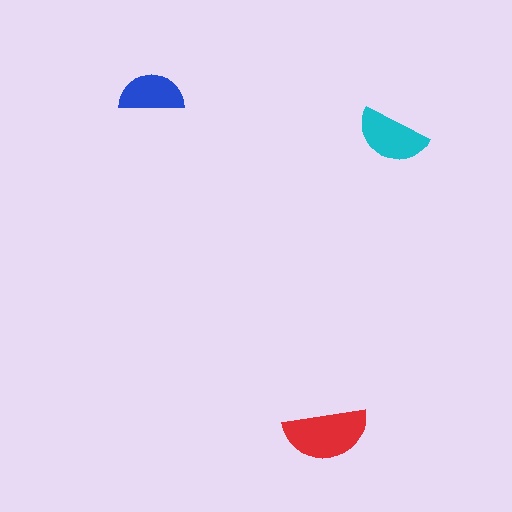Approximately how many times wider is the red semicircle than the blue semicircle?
About 1.5 times wider.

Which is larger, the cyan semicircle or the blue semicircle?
The cyan one.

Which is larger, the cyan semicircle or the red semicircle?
The red one.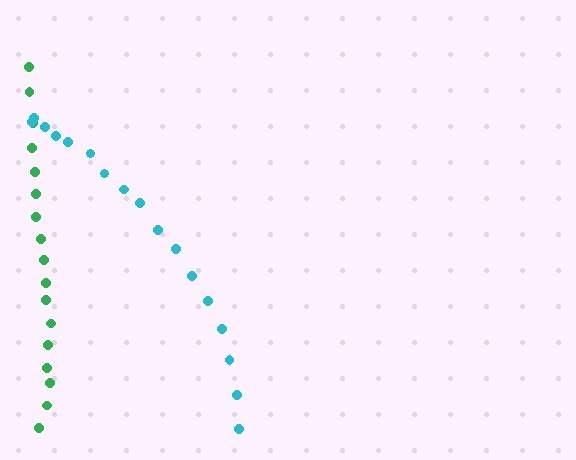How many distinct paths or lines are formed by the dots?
There are 2 distinct paths.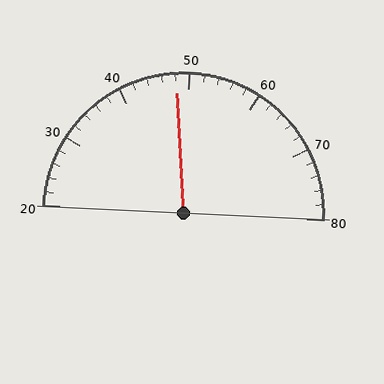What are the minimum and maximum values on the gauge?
The gauge ranges from 20 to 80.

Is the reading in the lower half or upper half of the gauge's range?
The reading is in the lower half of the range (20 to 80).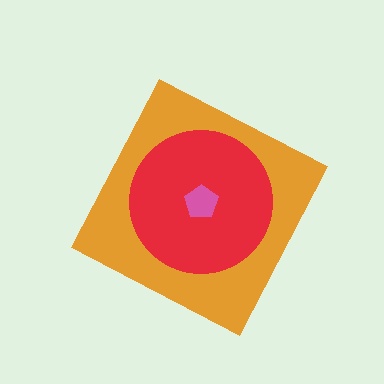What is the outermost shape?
The orange diamond.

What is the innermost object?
The pink pentagon.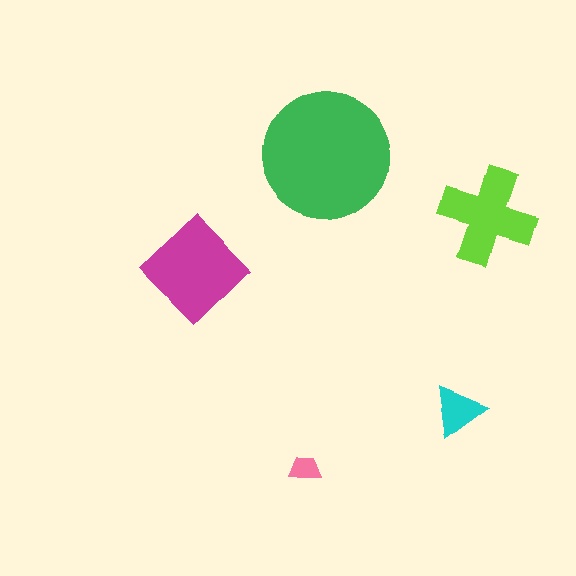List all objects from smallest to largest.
The pink trapezoid, the cyan triangle, the lime cross, the magenta diamond, the green circle.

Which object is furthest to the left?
The magenta diamond is leftmost.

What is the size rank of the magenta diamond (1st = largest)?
2nd.